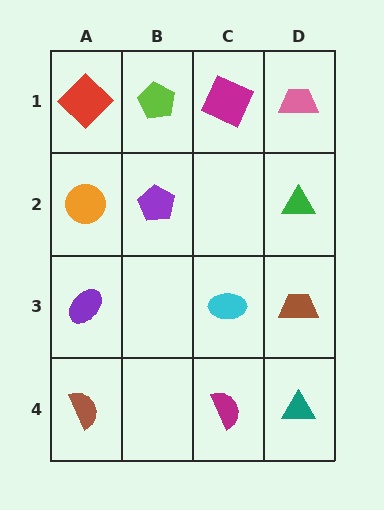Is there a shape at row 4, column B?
No, that cell is empty.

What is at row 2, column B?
A purple pentagon.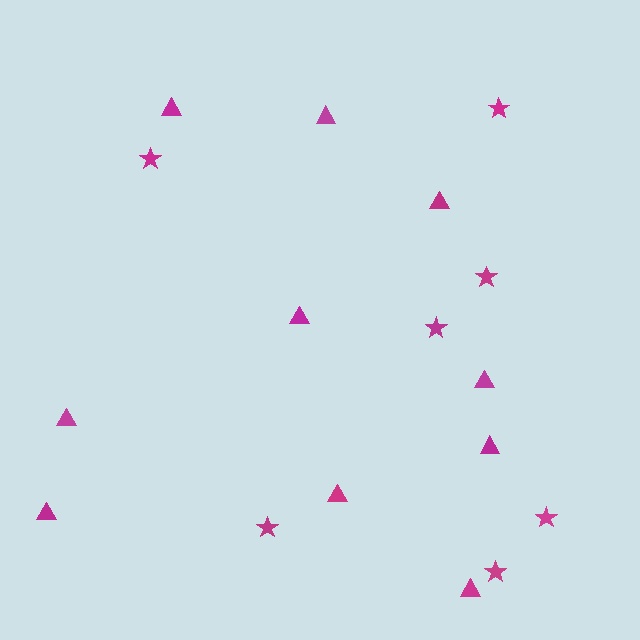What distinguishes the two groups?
There are 2 groups: one group of triangles (10) and one group of stars (7).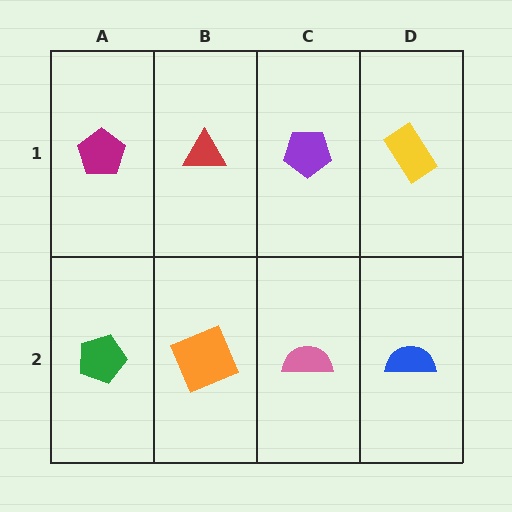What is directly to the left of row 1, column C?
A red triangle.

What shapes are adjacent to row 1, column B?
An orange square (row 2, column B), a magenta pentagon (row 1, column A), a purple pentagon (row 1, column C).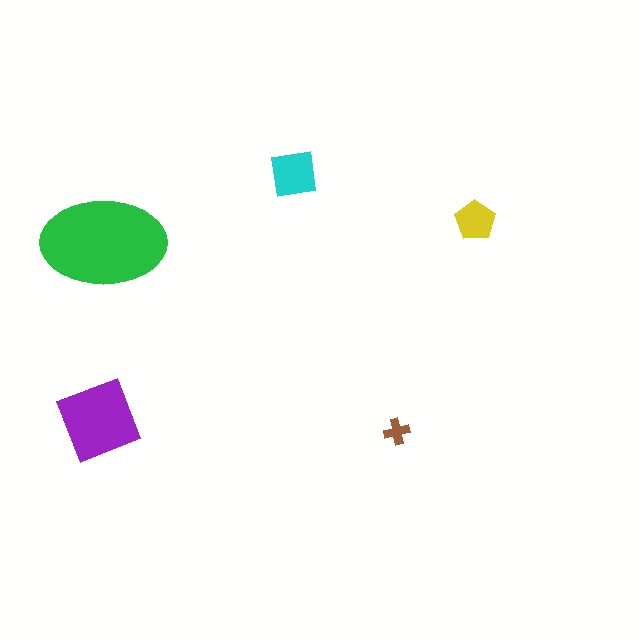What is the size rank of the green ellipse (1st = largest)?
1st.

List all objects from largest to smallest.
The green ellipse, the purple square, the cyan square, the yellow pentagon, the brown cross.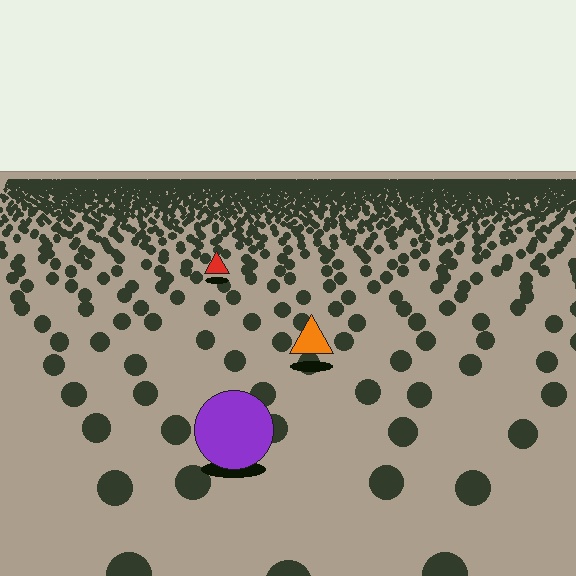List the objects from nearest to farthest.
From nearest to farthest: the purple circle, the orange triangle, the red triangle.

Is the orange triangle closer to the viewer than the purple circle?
No. The purple circle is closer — you can tell from the texture gradient: the ground texture is coarser near it.